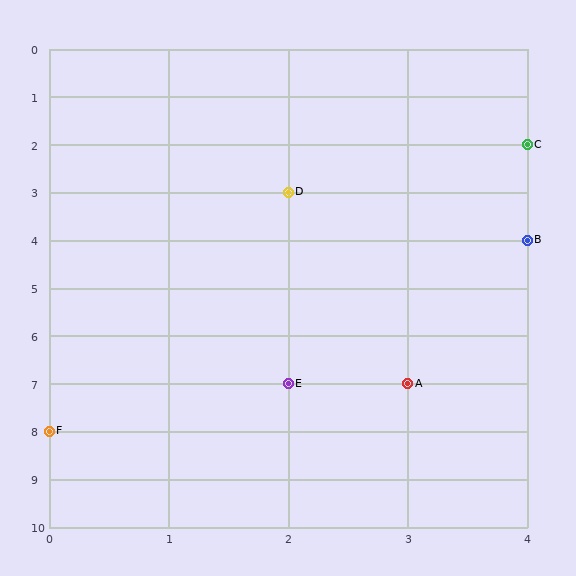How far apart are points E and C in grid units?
Points E and C are 2 columns and 5 rows apart (about 5.4 grid units diagonally).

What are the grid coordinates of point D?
Point D is at grid coordinates (2, 3).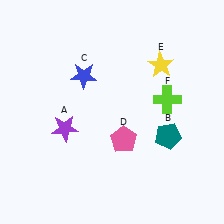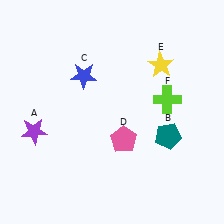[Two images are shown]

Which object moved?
The purple star (A) moved left.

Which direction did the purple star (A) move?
The purple star (A) moved left.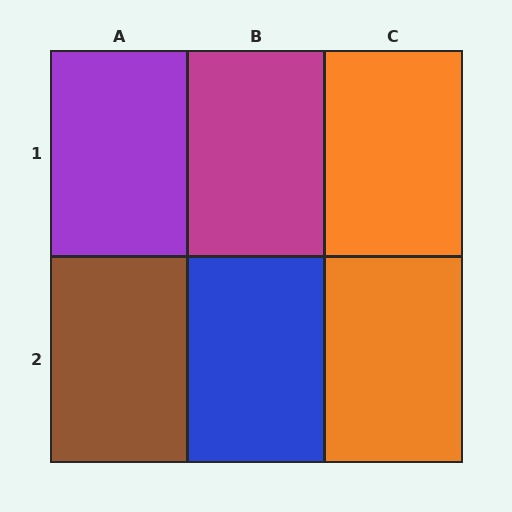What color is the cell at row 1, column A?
Purple.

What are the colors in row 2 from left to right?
Brown, blue, orange.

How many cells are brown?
1 cell is brown.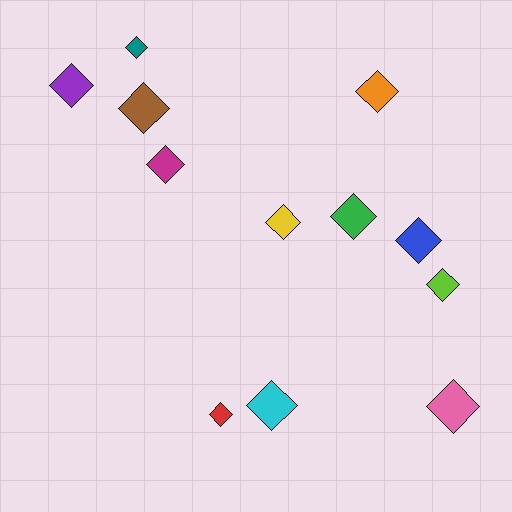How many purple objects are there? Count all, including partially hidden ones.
There is 1 purple object.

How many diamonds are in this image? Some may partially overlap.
There are 12 diamonds.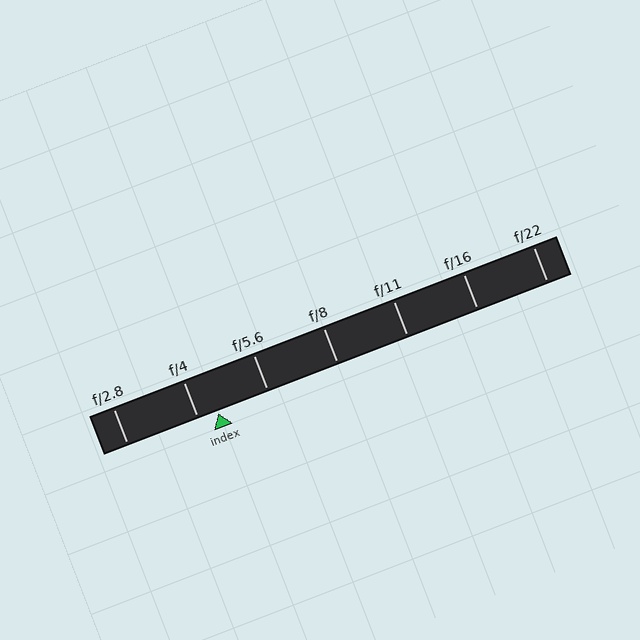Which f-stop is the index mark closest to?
The index mark is closest to f/4.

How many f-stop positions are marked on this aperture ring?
There are 7 f-stop positions marked.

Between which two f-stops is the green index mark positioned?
The index mark is between f/4 and f/5.6.